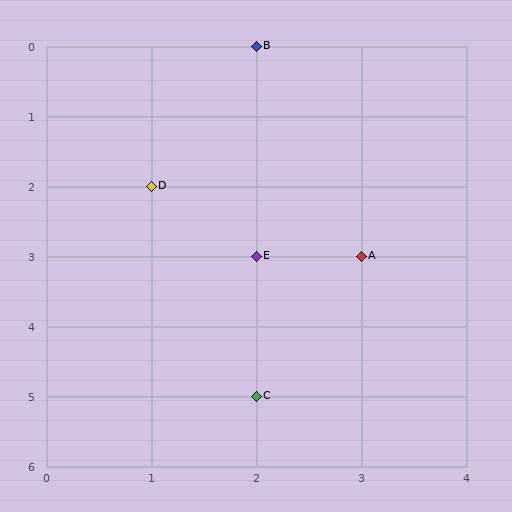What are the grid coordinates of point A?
Point A is at grid coordinates (3, 3).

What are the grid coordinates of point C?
Point C is at grid coordinates (2, 5).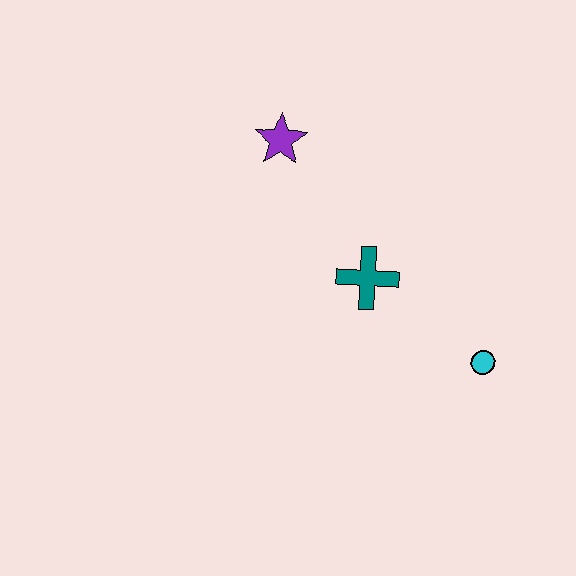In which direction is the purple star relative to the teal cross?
The purple star is above the teal cross.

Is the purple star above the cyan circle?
Yes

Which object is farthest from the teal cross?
The purple star is farthest from the teal cross.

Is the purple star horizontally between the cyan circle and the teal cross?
No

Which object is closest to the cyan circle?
The teal cross is closest to the cyan circle.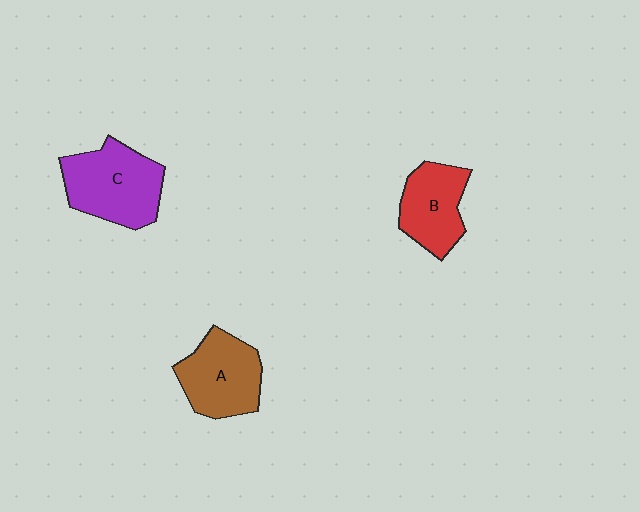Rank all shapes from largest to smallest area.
From largest to smallest: C (purple), A (brown), B (red).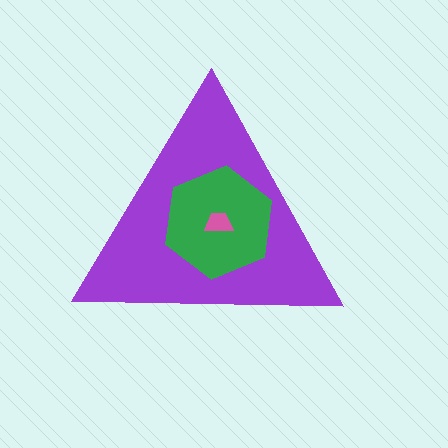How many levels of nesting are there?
3.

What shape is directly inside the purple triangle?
The green hexagon.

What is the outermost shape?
The purple triangle.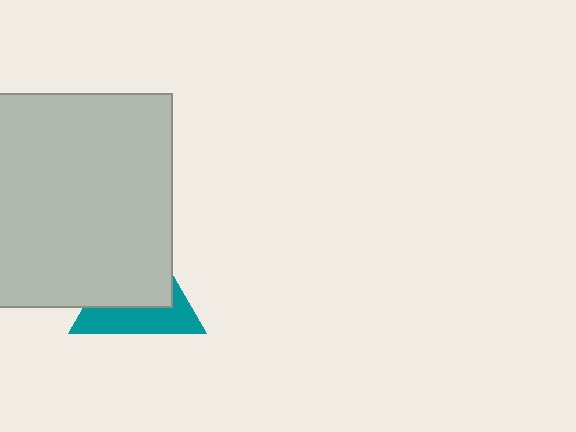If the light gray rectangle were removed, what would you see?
You would see the complete teal triangle.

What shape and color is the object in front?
The object in front is a light gray rectangle.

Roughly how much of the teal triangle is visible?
A small part of it is visible (roughly 42%).